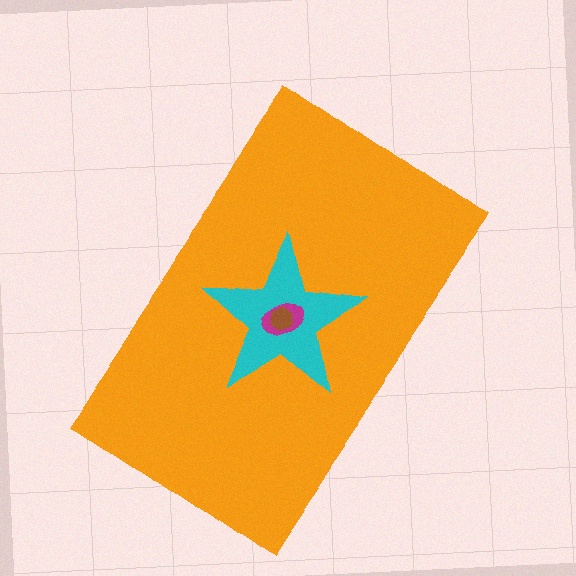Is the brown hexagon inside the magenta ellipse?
Yes.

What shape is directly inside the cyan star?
The magenta ellipse.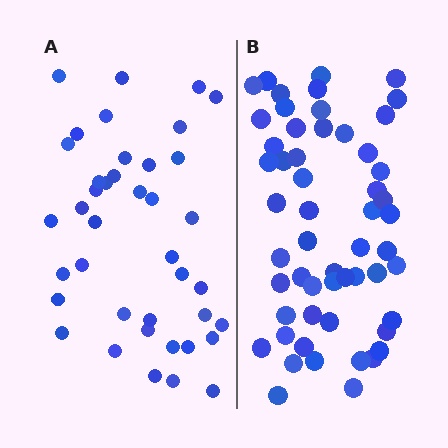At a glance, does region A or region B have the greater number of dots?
Region B (the right region) has more dots.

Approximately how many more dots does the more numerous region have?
Region B has approximately 15 more dots than region A.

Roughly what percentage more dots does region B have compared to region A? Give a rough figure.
About 40% more.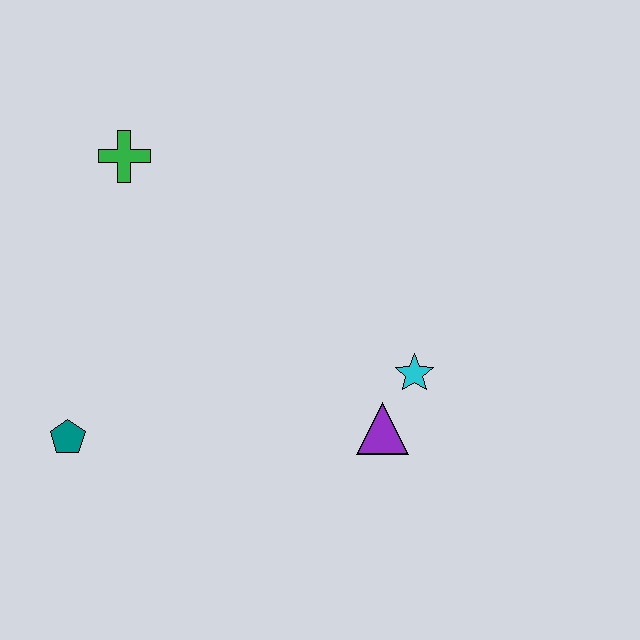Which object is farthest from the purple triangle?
The green cross is farthest from the purple triangle.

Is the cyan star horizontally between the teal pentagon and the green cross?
No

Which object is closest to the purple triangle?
The cyan star is closest to the purple triangle.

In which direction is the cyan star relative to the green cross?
The cyan star is to the right of the green cross.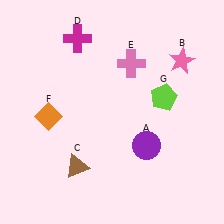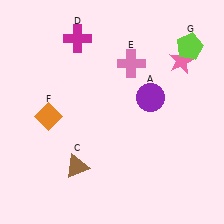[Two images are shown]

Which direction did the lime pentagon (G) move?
The lime pentagon (G) moved up.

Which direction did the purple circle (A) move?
The purple circle (A) moved up.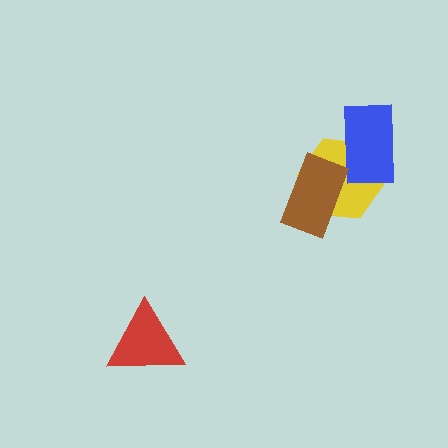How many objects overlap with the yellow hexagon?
2 objects overlap with the yellow hexagon.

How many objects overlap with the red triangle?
0 objects overlap with the red triangle.